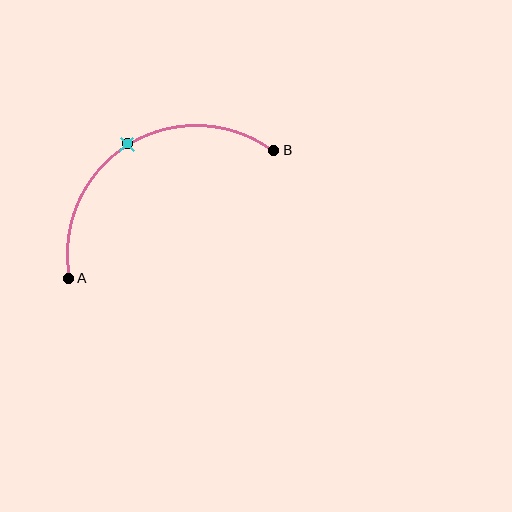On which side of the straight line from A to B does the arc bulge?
The arc bulges above the straight line connecting A and B.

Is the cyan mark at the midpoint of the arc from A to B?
Yes. The cyan mark lies on the arc at equal arc-length from both A and B — it is the arc midpoint.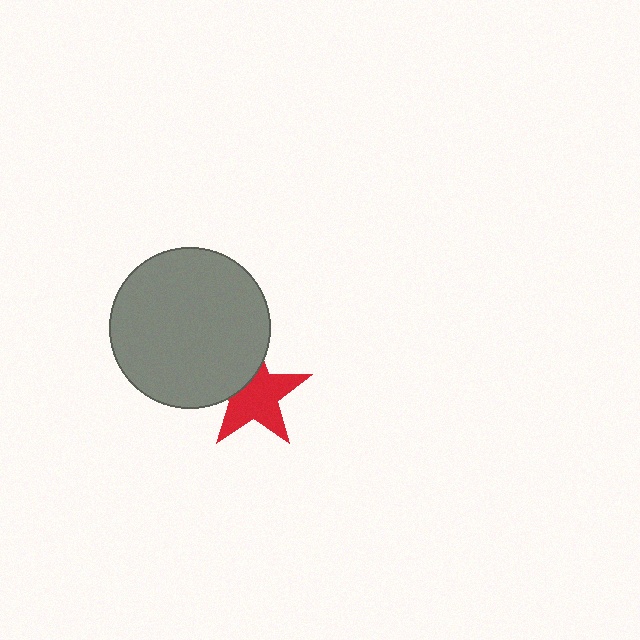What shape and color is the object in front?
The object in front is a gray circle.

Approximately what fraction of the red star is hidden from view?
Roughly 32% of the red star is hidden behind the gray circle.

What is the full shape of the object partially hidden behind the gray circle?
The partially hidden object is a red star.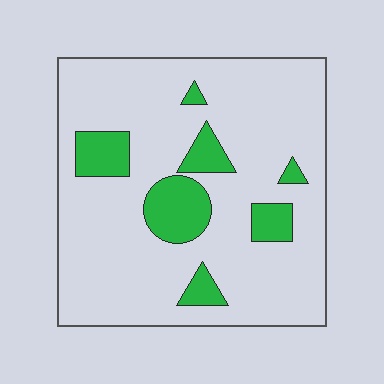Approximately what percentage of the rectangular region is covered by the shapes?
Approximately 15%.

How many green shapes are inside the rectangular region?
7.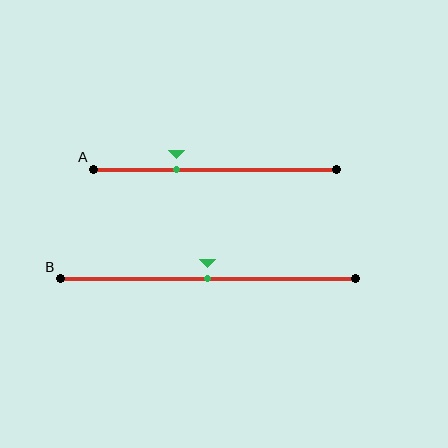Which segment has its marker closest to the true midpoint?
Segment B has its marker closest to the true midpoint.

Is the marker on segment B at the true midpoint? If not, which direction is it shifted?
Yes, the marker on segment B is at the true midpoint.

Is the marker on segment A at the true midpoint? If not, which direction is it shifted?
No, the marker on segment A is shifted to the left by about 16% of the segment length.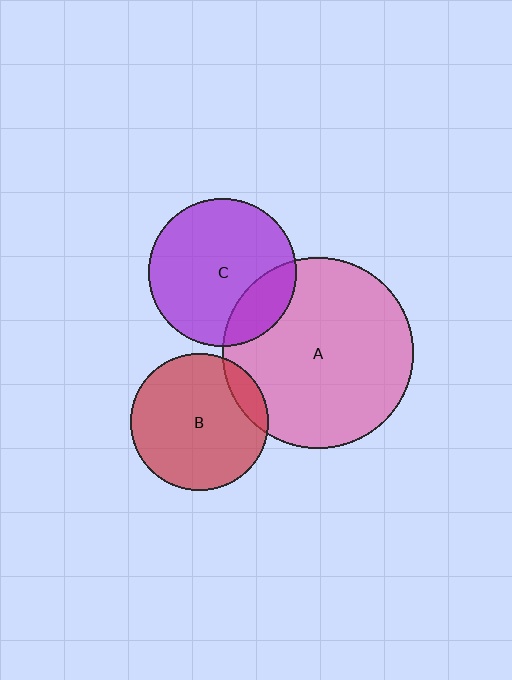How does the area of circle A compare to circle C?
Approximately 1.7 times.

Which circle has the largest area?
Circle A (pink).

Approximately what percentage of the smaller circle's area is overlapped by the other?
Approximately 10%.